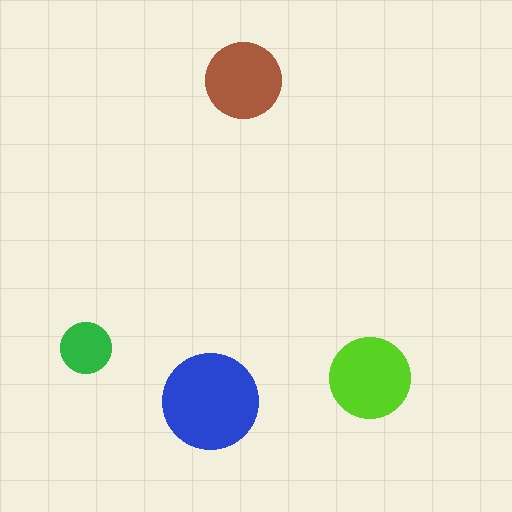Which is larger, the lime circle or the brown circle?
The lime one.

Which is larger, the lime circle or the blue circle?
The blue one.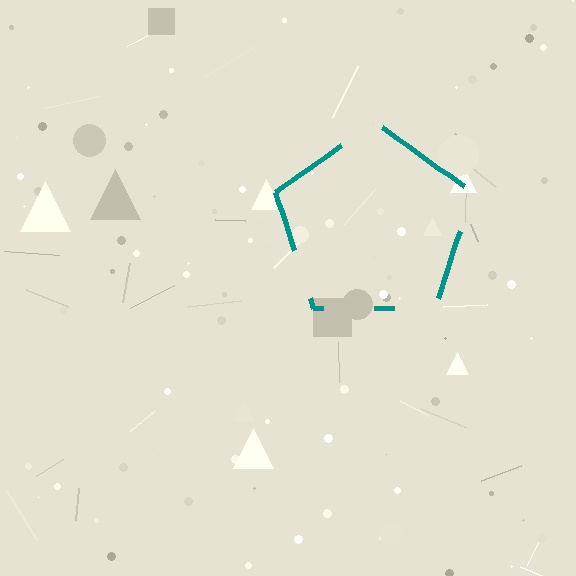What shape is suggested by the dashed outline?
The dashed outline suggests a pentagon.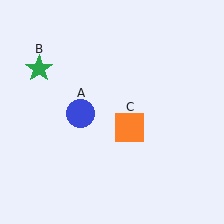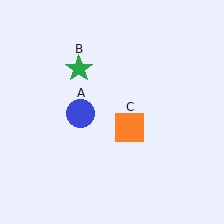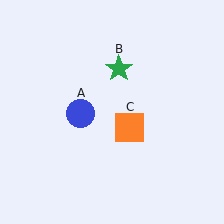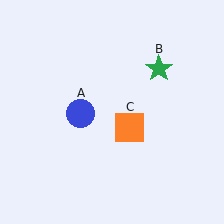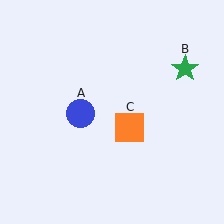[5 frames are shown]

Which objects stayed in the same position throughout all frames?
Blue circle (object A) and orange square (object C) remained stationary.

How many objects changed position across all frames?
1 object changed position: green star (object B).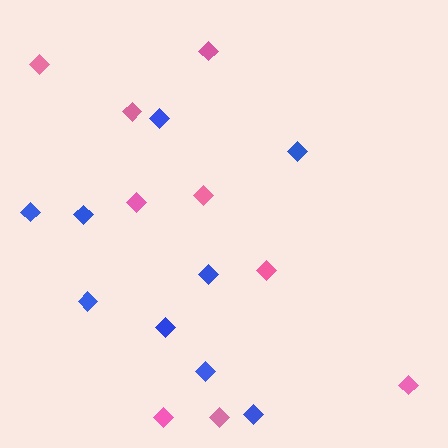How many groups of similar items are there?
There are 2 groups: one group of pink diamonds (9) and one group of blue diamonds (9).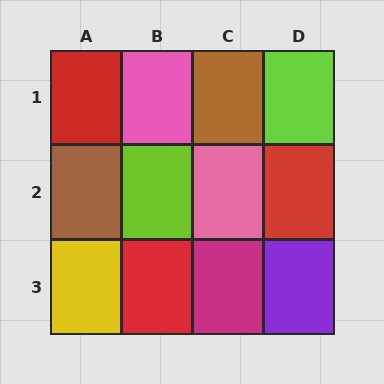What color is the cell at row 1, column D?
Lime.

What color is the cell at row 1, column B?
Pink.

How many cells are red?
3 cells are red.